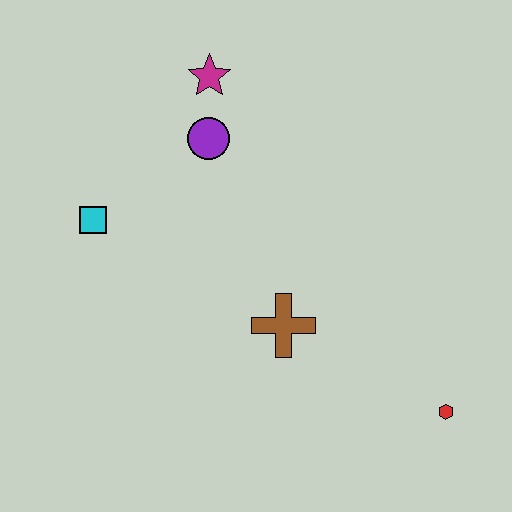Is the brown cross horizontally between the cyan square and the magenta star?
No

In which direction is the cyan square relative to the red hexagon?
The cyan square is to the left of the red hexagon.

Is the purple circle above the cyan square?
Yes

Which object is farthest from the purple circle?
The red hexagon is farthest from the purple circle.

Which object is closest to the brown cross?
The red hexagon is closest to the brown cross.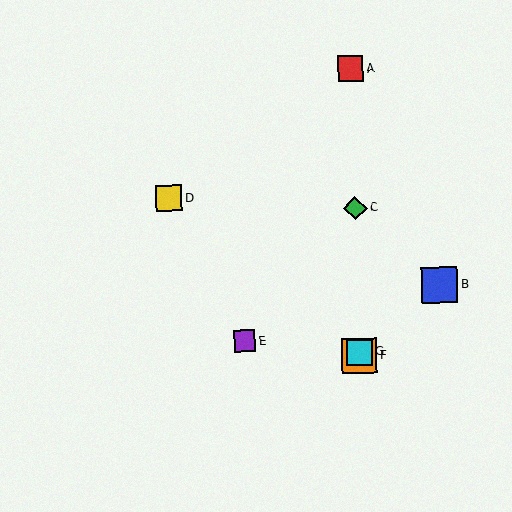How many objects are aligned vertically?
4 objects (A, C, F, G) are aligned vertically.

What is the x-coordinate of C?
Object C is at x≈355.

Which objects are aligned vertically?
Objects A, C, F, G are aligned vertically.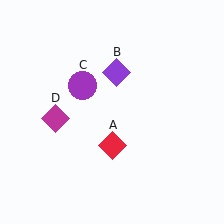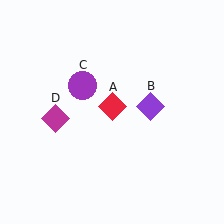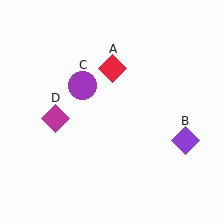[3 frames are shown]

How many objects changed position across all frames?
2 objects changed position: red diamond (object A), purple diamond (object B).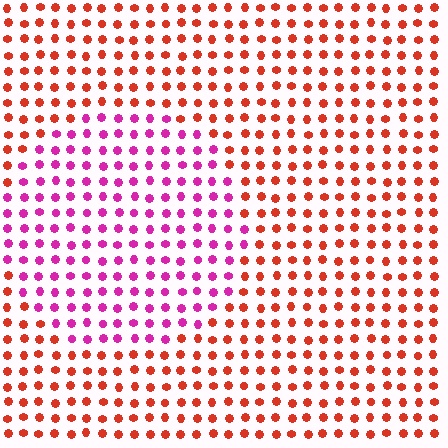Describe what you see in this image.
The image is filled with small red elements in a uniform arrangement. A circle-shaped region is visible where the elements are tinted to a slightly different hue, forming a subtle color boundary.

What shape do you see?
I see a circle.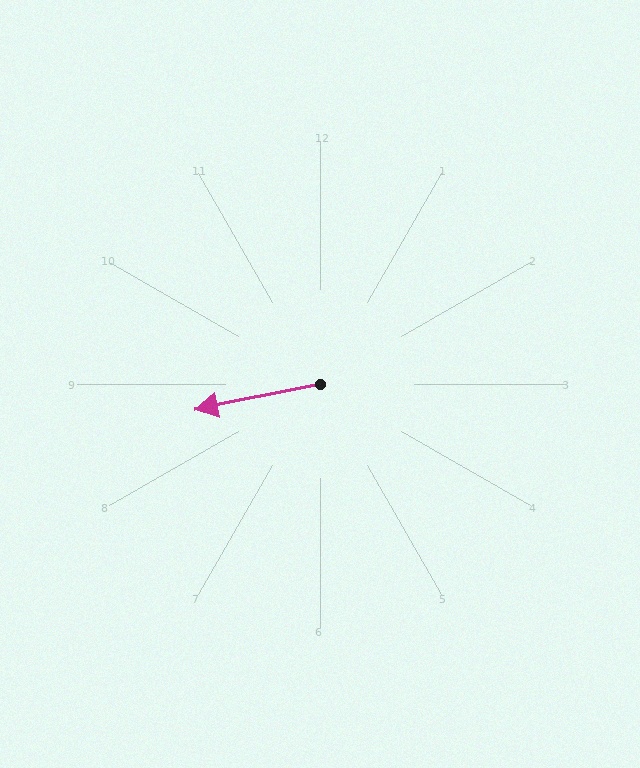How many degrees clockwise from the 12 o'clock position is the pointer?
Approximately 258 degrees.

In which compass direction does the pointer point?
West.